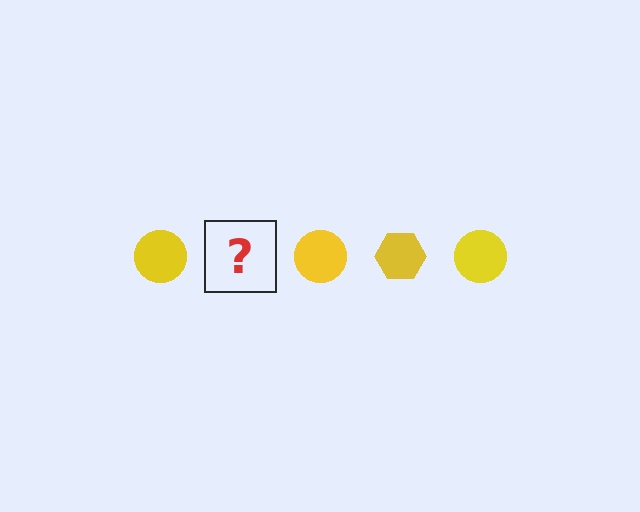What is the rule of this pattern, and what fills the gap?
The rule is that the pattern cycles through circle, hexagon shapes in yellow. The gap should be filled with a yellow hexagon.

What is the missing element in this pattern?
The missing element is a yellow hexagon.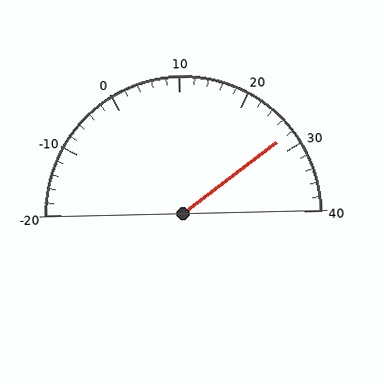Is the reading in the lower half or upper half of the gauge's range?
The reading is in the upper half of the range (-20 to 40).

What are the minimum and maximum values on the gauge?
The gauge ranges from -20 to 40.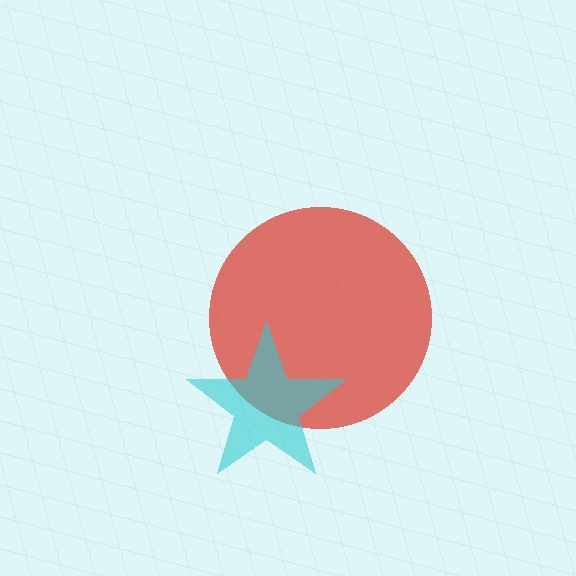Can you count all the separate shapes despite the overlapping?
Yes, there are 2 separate shapes.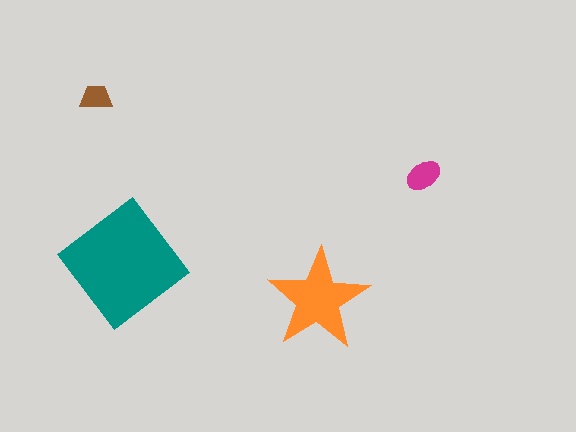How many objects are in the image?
There are 4 objects in the image.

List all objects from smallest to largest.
The brown trapezoid, the magenta ellipse, the orange star, the teal diamond.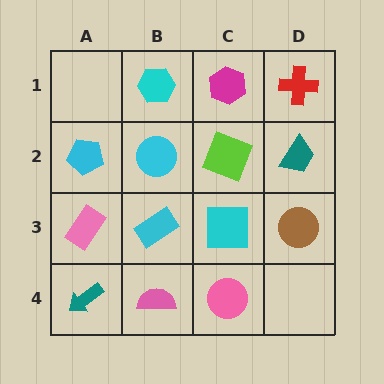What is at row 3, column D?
A brown circle.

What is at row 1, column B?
A cyan hexagon.